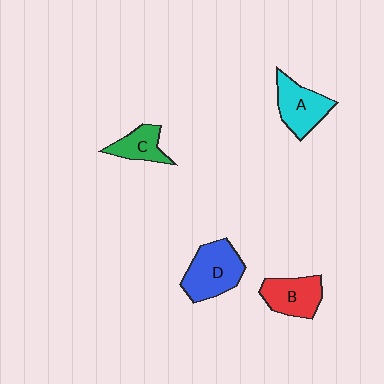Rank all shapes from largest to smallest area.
From largest to smallest: D (blue), A (cyan), B (red), C (green).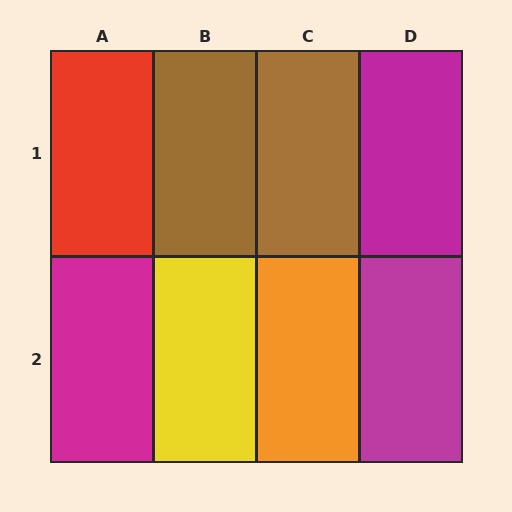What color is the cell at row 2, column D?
Magenta.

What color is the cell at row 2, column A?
Magenta.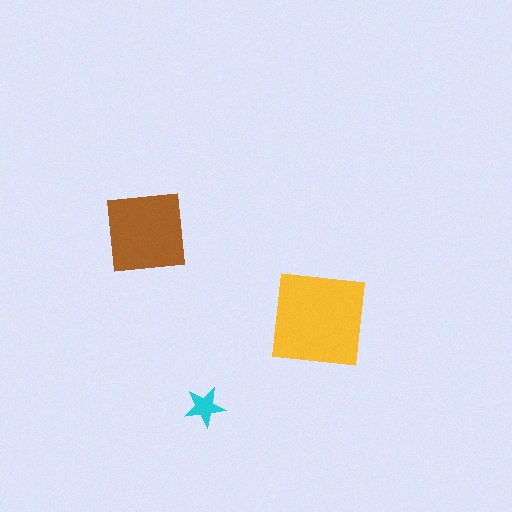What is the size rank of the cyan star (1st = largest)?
3rd.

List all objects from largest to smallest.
The yellow square, the brown square, the cyan star.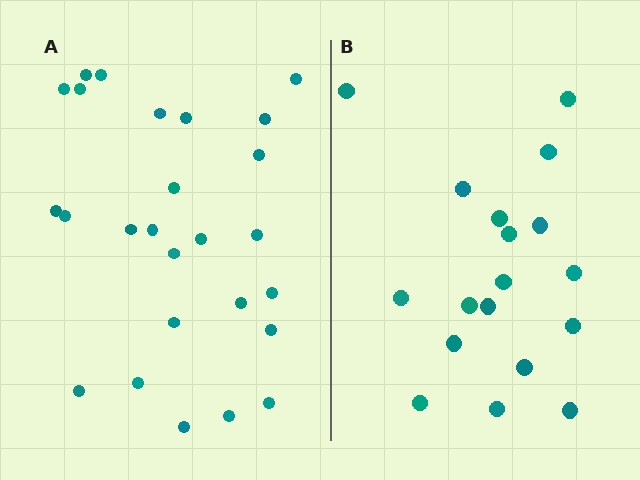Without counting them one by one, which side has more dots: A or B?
Region A (the left region) has more dots.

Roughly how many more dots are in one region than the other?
Region A has roughly 8 or so more dots than region B.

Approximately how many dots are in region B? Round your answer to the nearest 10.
About 20 dots. (The exact count is 18, which rounds to 20.)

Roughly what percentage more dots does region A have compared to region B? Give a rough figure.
About 45% more.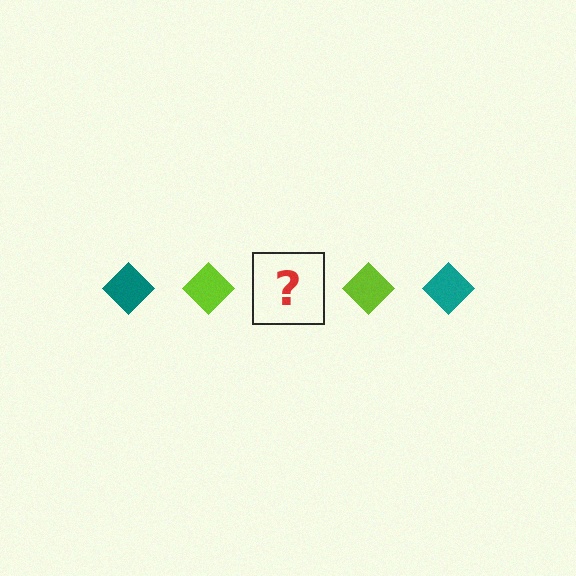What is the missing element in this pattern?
The missing element is a teal diamond.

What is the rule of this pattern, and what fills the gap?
The rule is that the pattern cycles through teal, lime diamonds. The gap should be filled with a teal diamond.